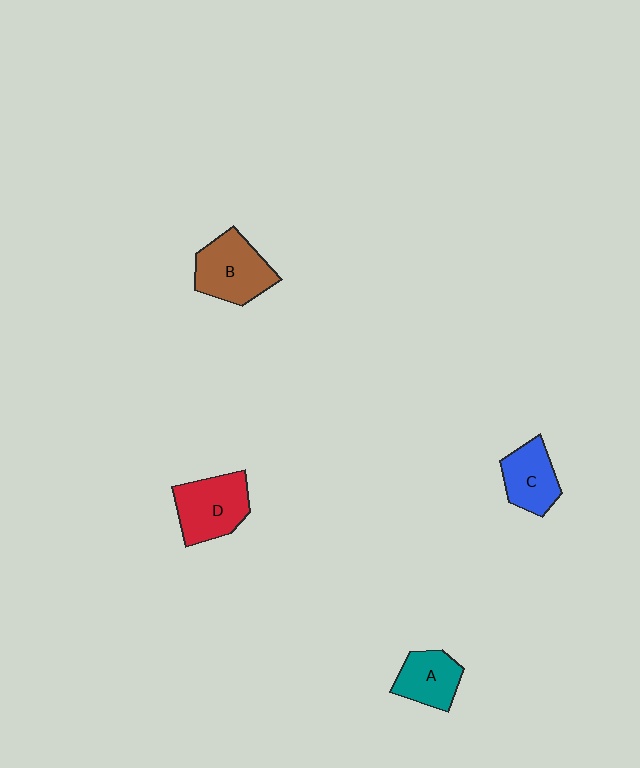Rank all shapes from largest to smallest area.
From largest to smallest: B (brown), D (red), C (blue), A (teal).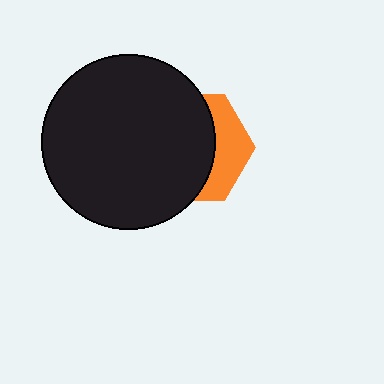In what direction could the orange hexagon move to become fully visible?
The orange hexagon could move right. That would shift it out from behind the black circle entirely.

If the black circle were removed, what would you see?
You would see the complete orange hexagon.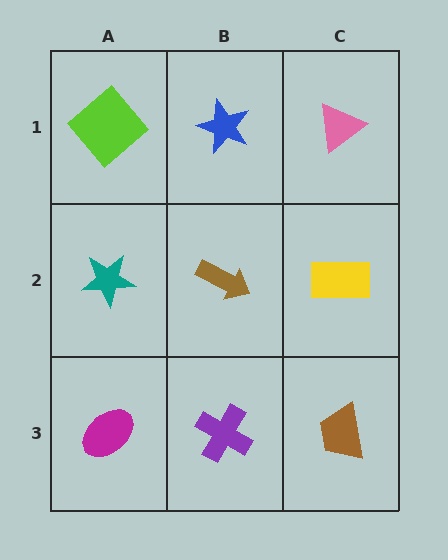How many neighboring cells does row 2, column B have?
4.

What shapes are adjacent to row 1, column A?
A teal star (row 2, column A), a blue star (row 1, column B).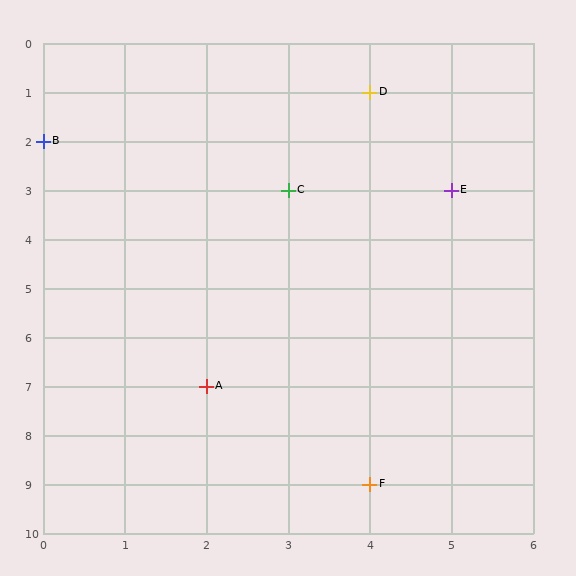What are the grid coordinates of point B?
Point B is at grid coordinates (0, 2).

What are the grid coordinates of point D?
Point D is at grid coordinates (4, 1).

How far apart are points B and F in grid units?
Points B and F are 4 columns and 7 rows apart (about 8.1 grid units diagonally).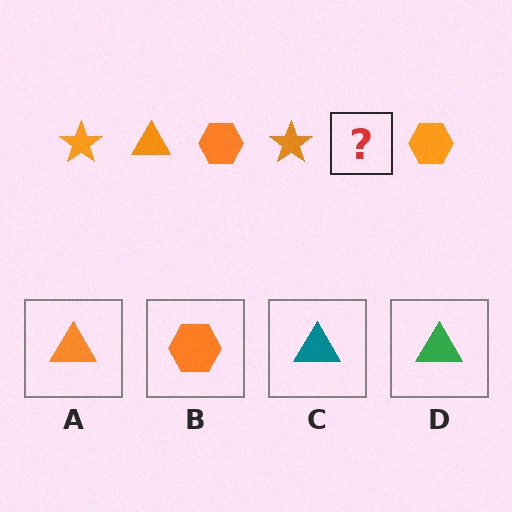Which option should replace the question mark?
Option A.